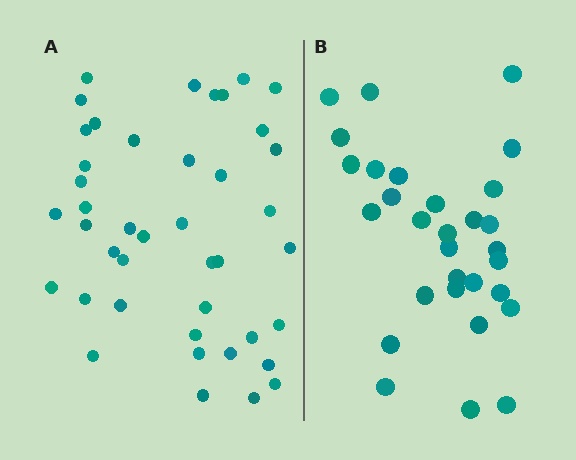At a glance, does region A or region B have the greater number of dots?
Region A (the left region) has more dots.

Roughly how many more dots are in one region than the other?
Region A has roughly 12 or so more dots than region B.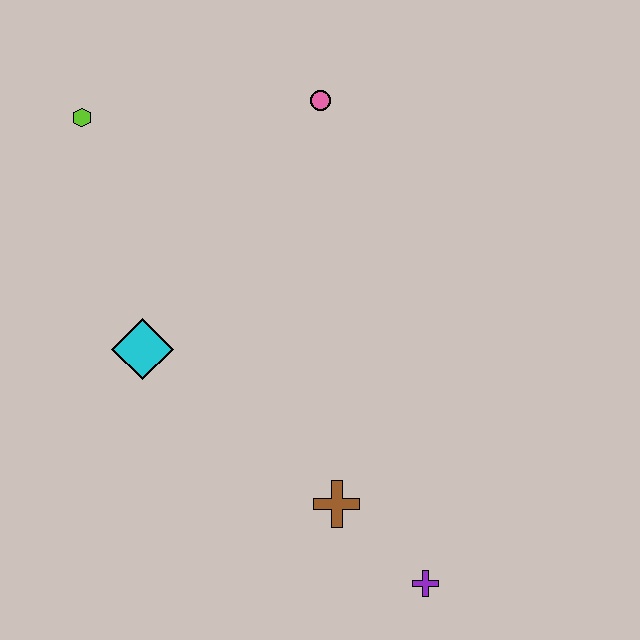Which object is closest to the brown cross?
The purple cross is closest to the brown cross.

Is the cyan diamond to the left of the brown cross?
Yes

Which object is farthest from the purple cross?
The lime hexagon is farthest from the purple cross.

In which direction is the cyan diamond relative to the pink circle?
The cyan diamond is below the pink circle.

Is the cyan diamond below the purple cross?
No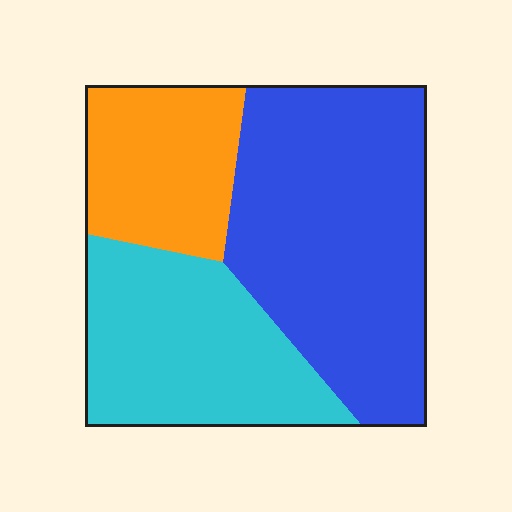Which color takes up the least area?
Orange, at roughly 20%.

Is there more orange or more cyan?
Cyan.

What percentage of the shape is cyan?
Cyan takes up between a sixth and a third of the shape.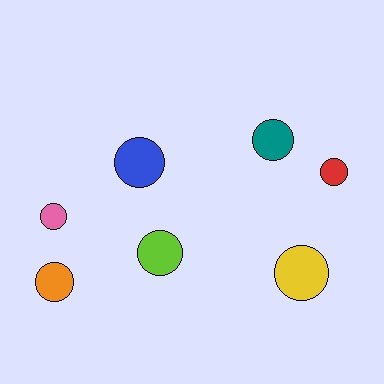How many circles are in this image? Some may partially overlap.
There are 7 circles.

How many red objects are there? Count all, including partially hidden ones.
There is 1 red object.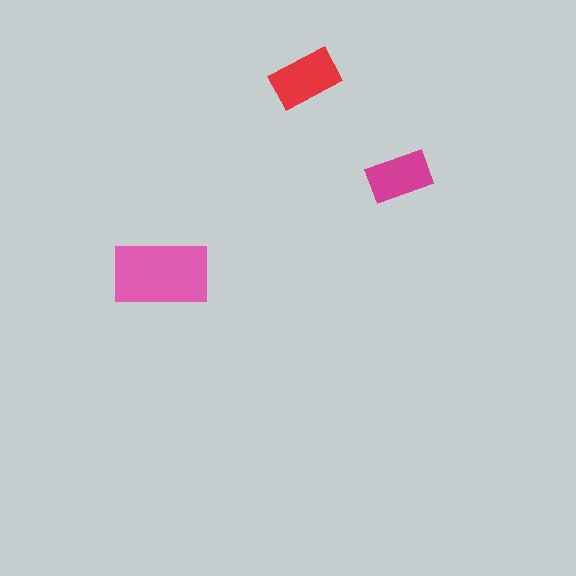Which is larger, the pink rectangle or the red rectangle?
The pink one.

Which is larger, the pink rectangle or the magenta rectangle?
The pink one.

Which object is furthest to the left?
The pink rectangle is leftmost.